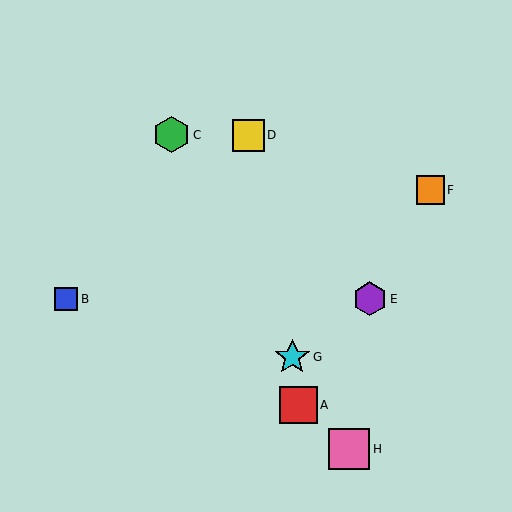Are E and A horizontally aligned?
No, E is at y≈299 and A is at y≈405.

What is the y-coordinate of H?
Object H is at y≈449.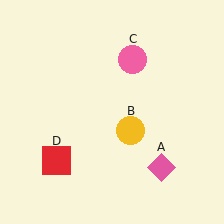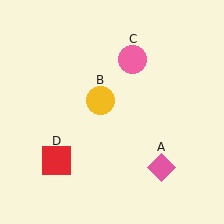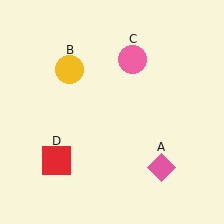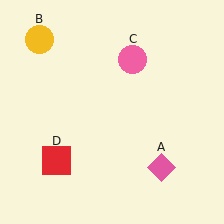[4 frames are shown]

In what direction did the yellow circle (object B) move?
The yellow circle (object B) moved up and to the left.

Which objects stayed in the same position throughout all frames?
Pink diamond (object A) and pink circle (object C) and red square (object D) remained stationary.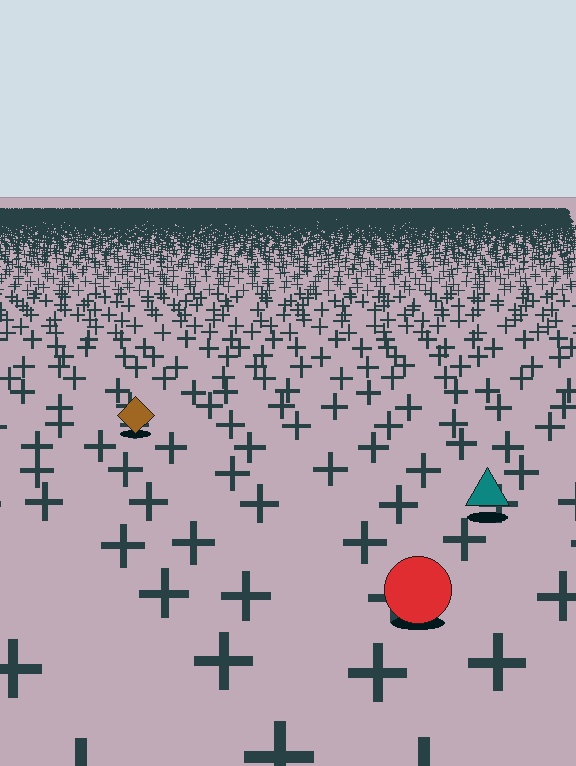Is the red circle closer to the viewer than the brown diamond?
Yes. The red circle is closer — you can tell from the texture gradient: the ground texture is coarser near it.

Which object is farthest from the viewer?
The brown diamond is farthest from the viewer. It appears smaller and the ground texture around it is denser.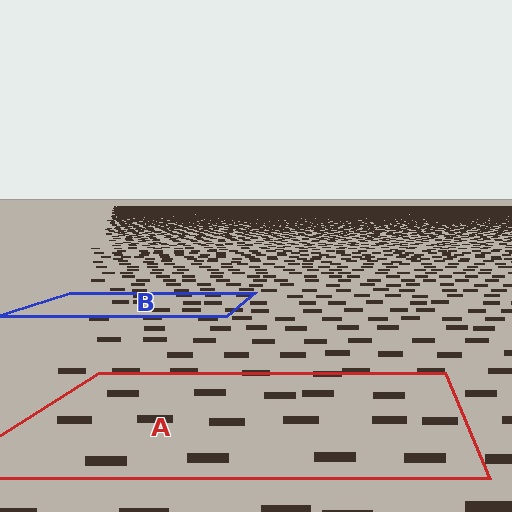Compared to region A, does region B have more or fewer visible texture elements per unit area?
Region B has more texture elements per unit area — they are packed more densely because it is farther away.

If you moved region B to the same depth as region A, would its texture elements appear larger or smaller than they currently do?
They would appear larger. At a closer depth, the same texture elements are projected at a bigger on-screen size.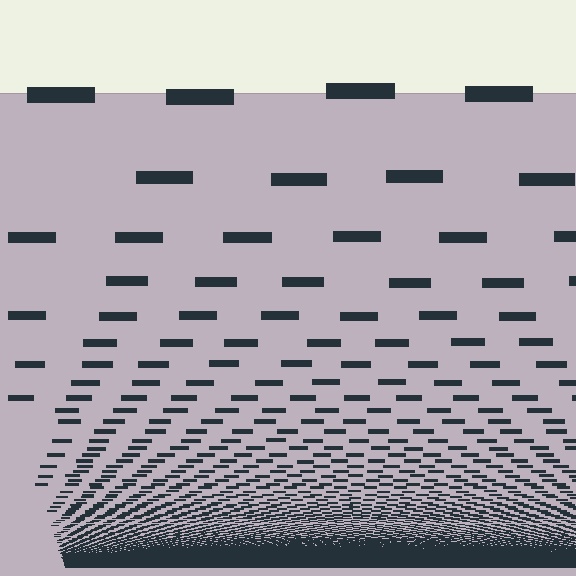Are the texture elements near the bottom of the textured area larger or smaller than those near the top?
Smaller. The gradient is inverted — elements near the bottom are smaller and denser.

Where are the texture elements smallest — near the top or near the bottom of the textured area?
Near the bottom.